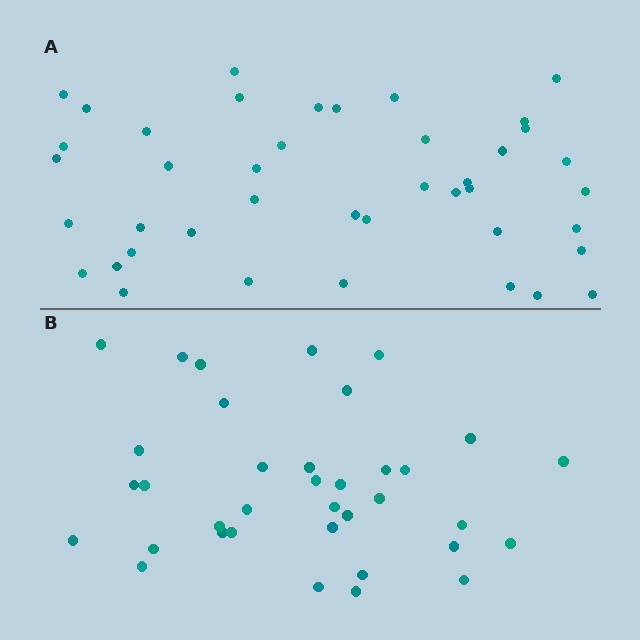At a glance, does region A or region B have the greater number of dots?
Region A (the top region) has more dots.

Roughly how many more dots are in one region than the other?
Region A has about 6 more dots than region B.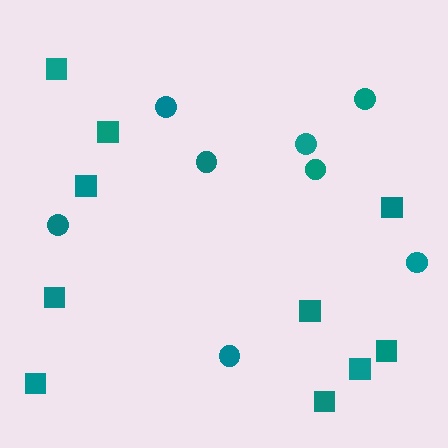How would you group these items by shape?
There are 2 groups: one group of squares (10) and one group of circles (8).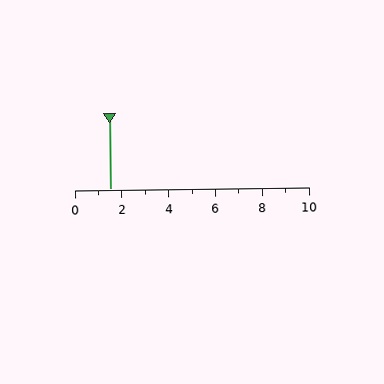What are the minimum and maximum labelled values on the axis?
The axis runs from 0 to 10.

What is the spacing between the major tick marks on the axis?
The major ticks are spaced 2 apart.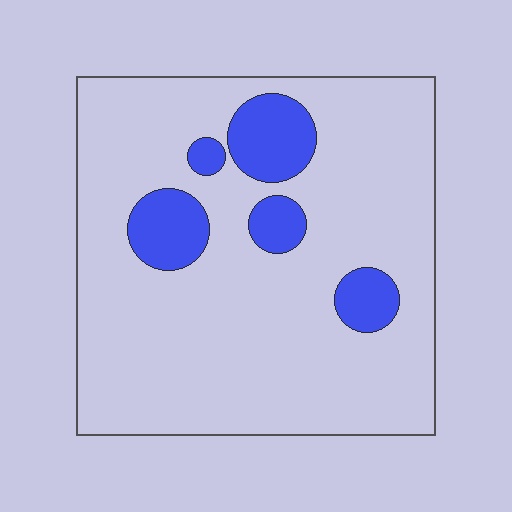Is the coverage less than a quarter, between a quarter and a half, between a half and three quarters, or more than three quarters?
Less than a quarter.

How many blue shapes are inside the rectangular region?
5.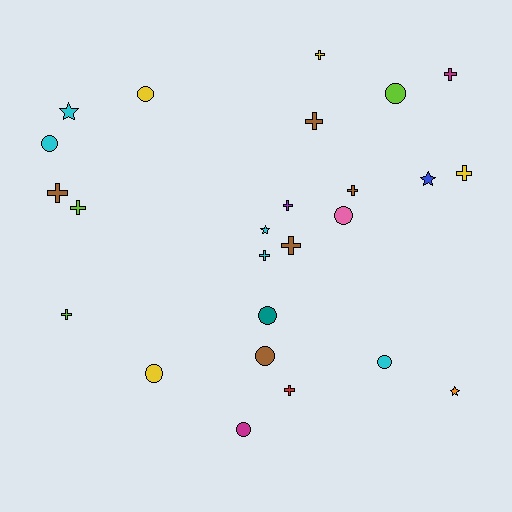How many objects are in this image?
There are 25 objects.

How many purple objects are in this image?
There is 1 purple object.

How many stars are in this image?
There are 4 stars.